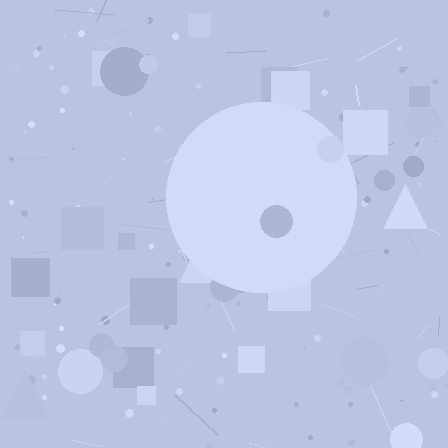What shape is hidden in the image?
A circle is hidden in the image.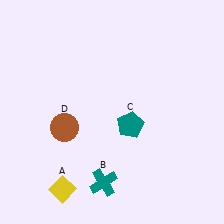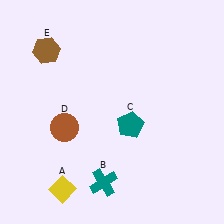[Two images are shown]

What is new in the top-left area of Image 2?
A brown hexagon (E) was added in the top-left area of Image 2.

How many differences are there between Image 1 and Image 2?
There is 1 difference between the two images.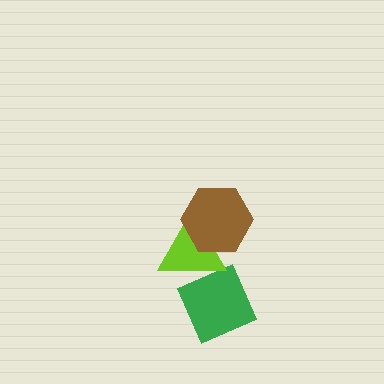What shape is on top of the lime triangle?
The brown hexagon is on top of the lime triangle.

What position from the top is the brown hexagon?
The brown hexagon is 1st from the top.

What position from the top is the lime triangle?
The lime triangle is 2nd from the top.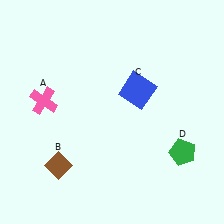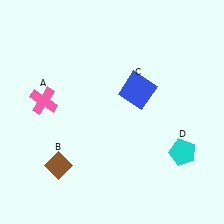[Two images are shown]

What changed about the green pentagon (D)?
In Image 1, D is green. In Image 2, it changed to cyan.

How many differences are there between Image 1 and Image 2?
There is 1 difference between the two images.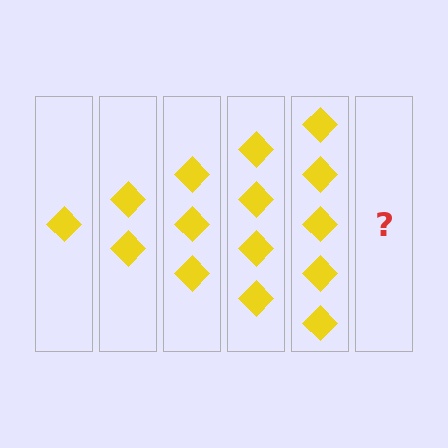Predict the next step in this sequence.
The next step is 6 diamonds.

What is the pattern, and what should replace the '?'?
The pattern is that each step adds one more diamond. The '?' should be 6 diamonds.